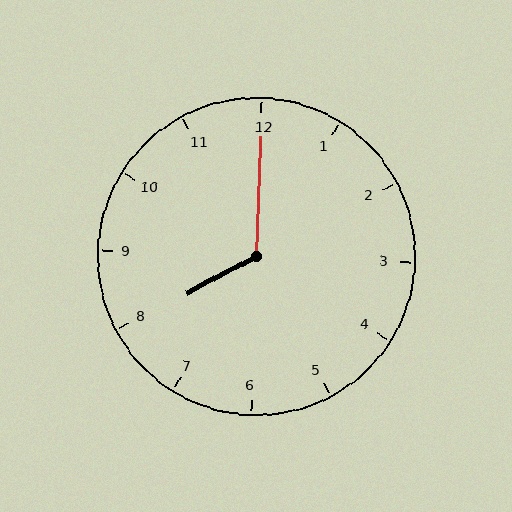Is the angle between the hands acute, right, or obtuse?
It is obtuse.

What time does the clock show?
8:00.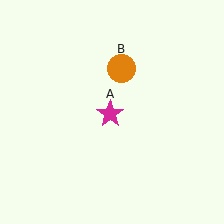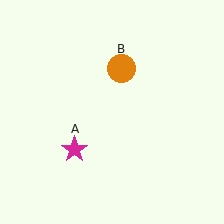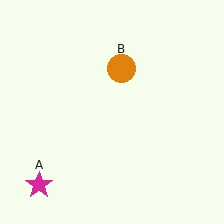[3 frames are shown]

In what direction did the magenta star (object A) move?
The magenta star (object A) moved down and to the left.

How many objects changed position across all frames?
1 object changed position: magenta star (object A).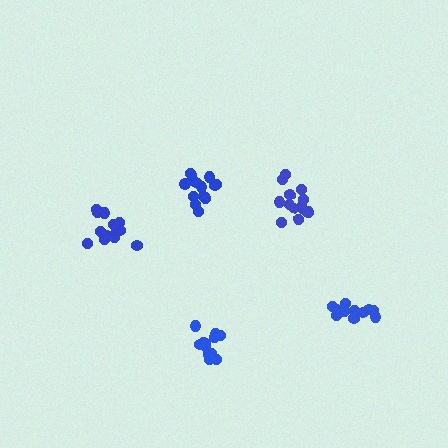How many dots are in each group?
Group 1: 11 dots, Group 2: 14 dots, Group 3: 13 dots, Group 4: 13 dots, Group 5: 13 dots (64 total).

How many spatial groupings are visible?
There are 5 spatial groupings.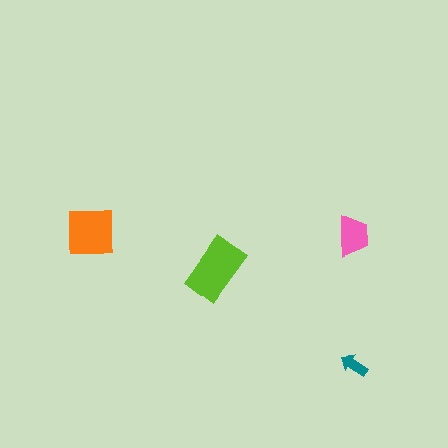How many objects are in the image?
There are 4 objects in the image.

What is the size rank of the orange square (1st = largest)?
2nd.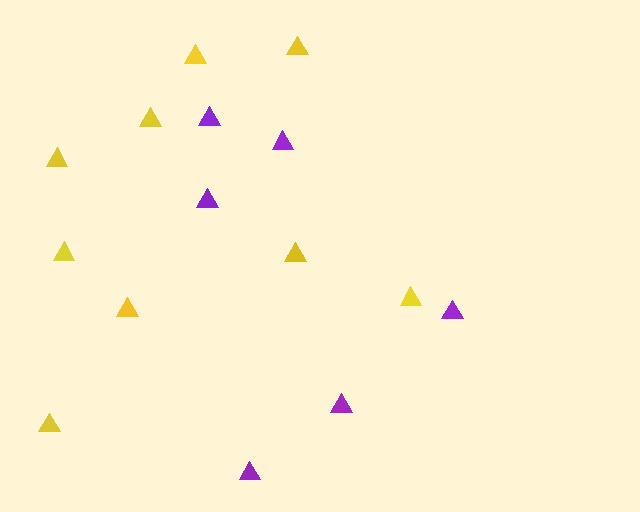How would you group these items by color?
There are 2 groups: one group of purple triangles (6) and one group of yellow triangles (9).